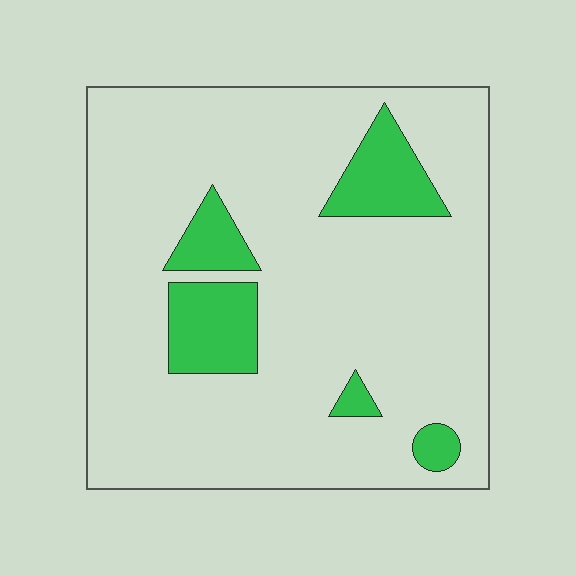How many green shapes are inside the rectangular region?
5.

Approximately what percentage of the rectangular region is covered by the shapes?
Approximately 15%.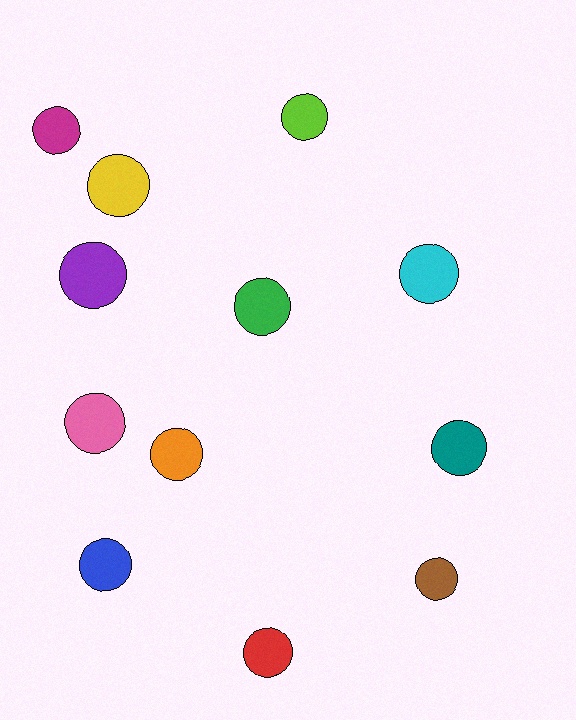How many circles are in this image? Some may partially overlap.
There are 12 circles.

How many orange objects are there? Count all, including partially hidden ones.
There is 1 orange object.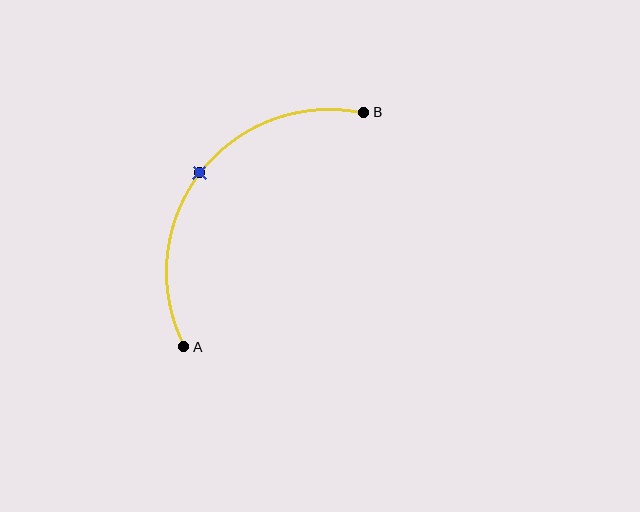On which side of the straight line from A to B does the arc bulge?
The arc bulges above and to the left of the straight line connecting A and B.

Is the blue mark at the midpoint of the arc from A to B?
Yes. The blue mark lies on the arc at equal arc-length from both A and B — it is the arc midpoint.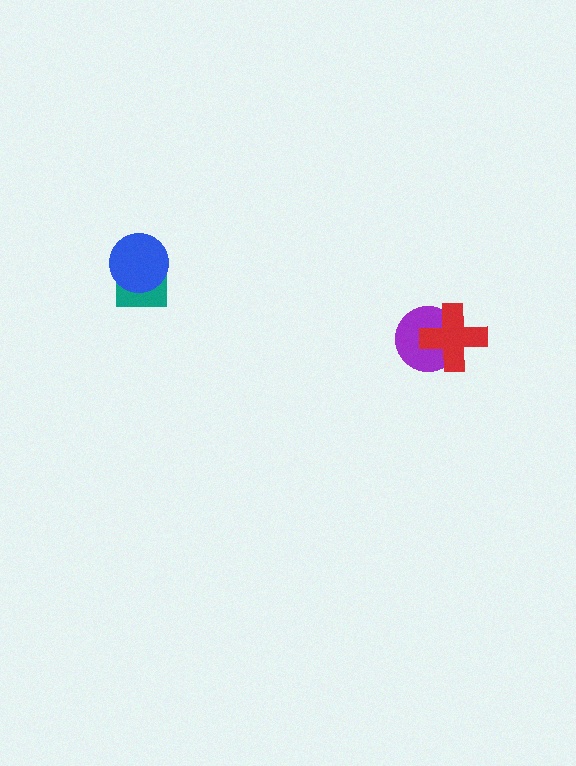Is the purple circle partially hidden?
Yes, it is partially covered by another shape.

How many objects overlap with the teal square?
1 object overlaps with the teal square.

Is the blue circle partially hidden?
No, no other shape covers it.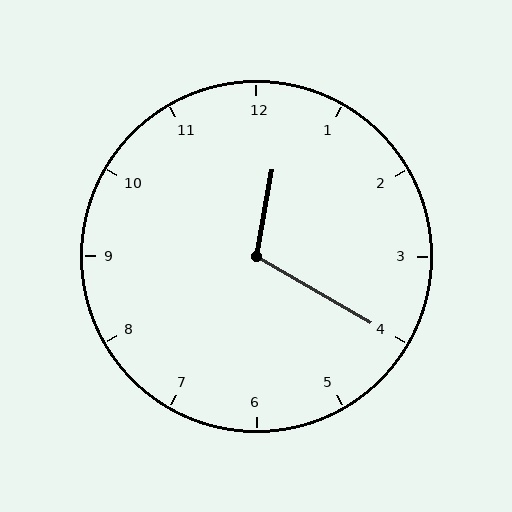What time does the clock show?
12:20.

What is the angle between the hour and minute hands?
Approximately 110 degrees.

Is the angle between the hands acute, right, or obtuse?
It is obtuse.